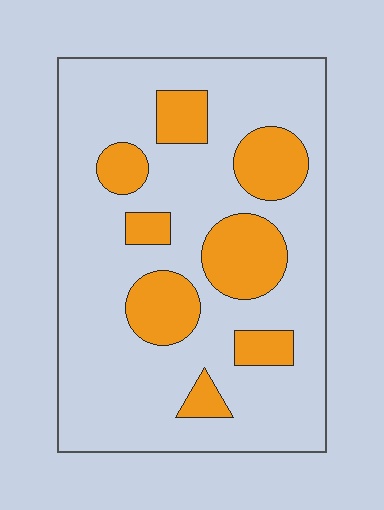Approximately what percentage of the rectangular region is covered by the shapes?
Approximately 25%.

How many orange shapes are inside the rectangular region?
8.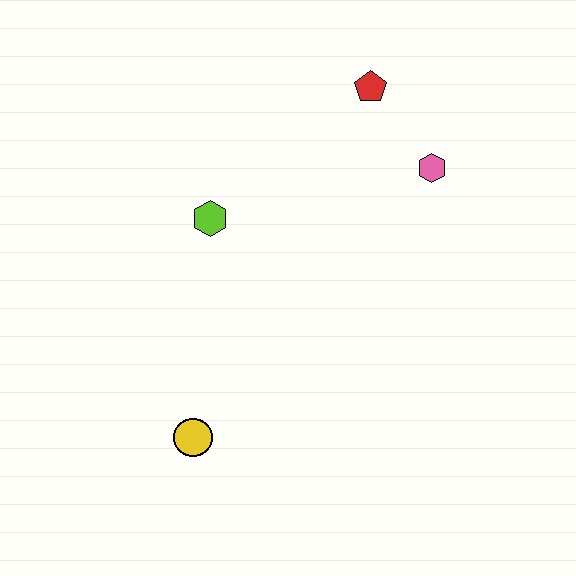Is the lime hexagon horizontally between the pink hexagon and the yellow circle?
Yes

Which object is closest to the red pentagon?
The pink hexagon is closest to the red pentagon.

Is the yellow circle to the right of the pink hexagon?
No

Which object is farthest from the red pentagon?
The yellow circle is farthest from the red pentagon.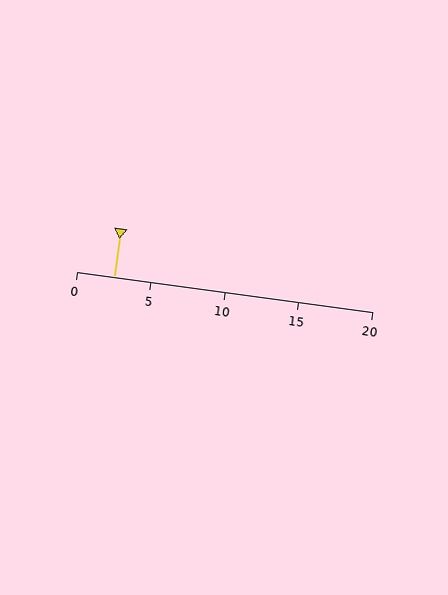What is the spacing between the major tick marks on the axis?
The major ticks are spaced 5 apart.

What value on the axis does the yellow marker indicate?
The marker indicates approximately 2.5.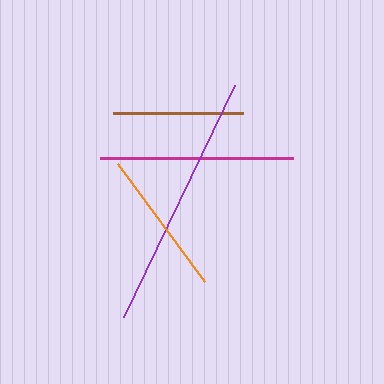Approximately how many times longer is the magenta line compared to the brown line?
The magenta line is approximately 1.5 times the length of the brown line.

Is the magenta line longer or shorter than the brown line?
The magenta line is longer than the brown line.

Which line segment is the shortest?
The brown line is the shortest at approximately 130 pixels.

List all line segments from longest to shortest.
From longest to shortest: purple, magenta, orange, brown.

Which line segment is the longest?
The purple line is the longest at approximately 257 pixels.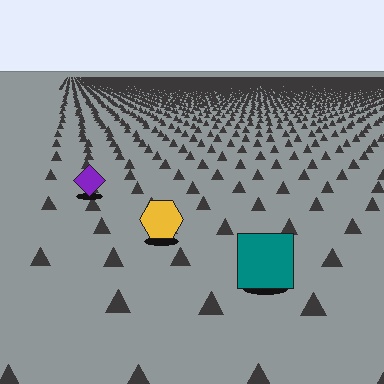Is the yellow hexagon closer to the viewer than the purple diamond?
Yes. The yellow hexagon is closer — you can tell from the texture gradient: the ground texture is coarser near it.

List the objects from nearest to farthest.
From nearest to farthest: the teal square, the yellow hexagon, the purple diamond.